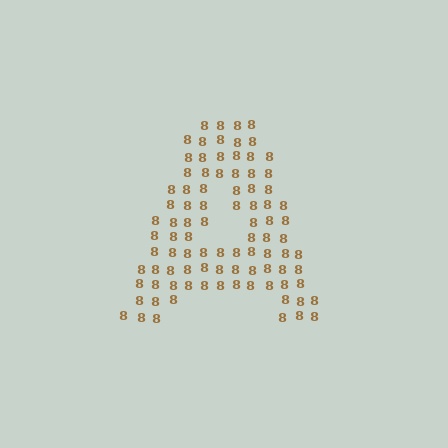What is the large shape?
The large shape is the letter A.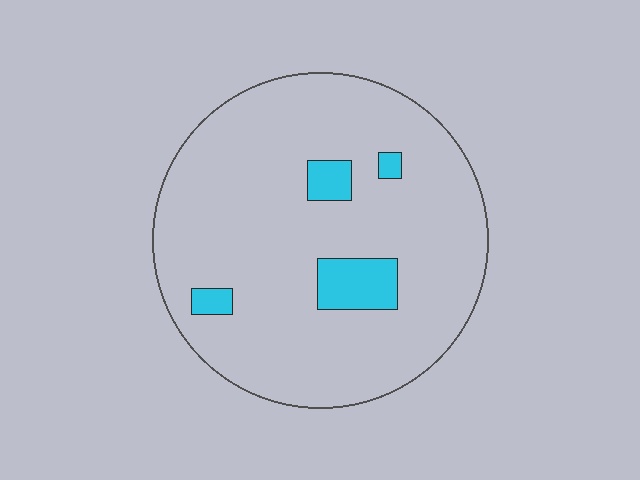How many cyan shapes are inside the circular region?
4.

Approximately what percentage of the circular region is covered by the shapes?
Approximately 10%.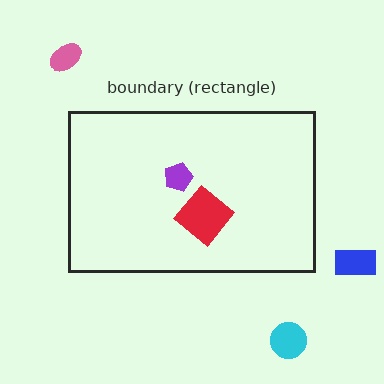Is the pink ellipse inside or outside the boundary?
Outside.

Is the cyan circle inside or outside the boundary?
Outside.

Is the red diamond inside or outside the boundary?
Inside.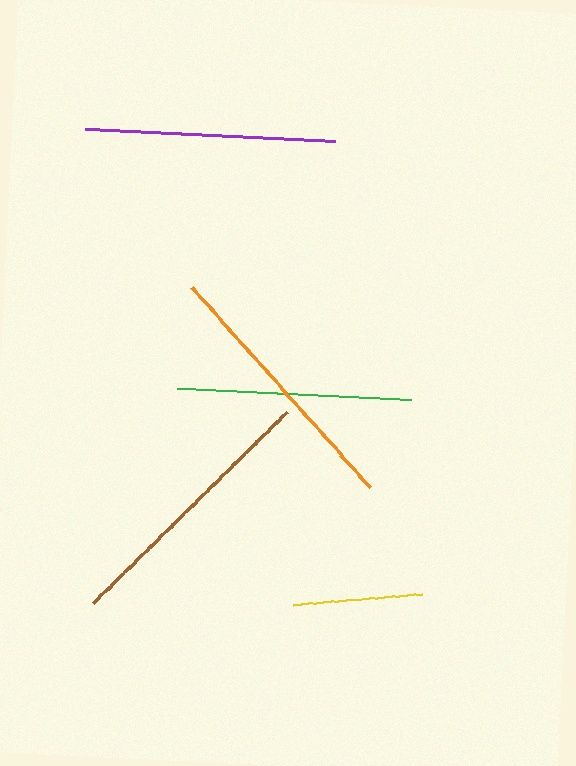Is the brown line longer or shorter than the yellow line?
The brown line is longer than the yellow line.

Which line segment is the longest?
The brown line is the longest at approximately 271 pixels.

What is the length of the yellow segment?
The yellow segment is approximately 129 pixels long.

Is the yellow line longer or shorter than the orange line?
The orange line is longer than the yellow line.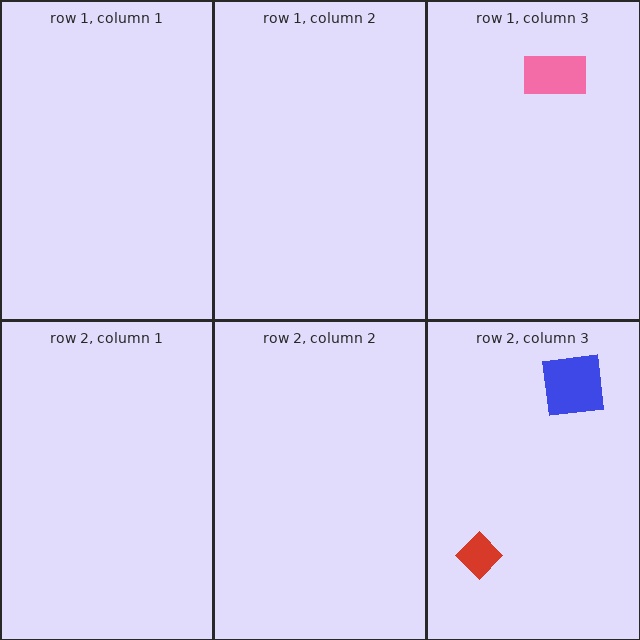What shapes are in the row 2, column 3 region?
The red diamond, the blue square.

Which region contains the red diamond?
The row 2, column 3 region.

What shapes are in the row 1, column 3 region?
The pink rectangle.